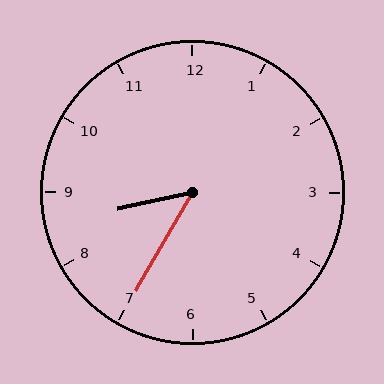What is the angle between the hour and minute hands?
Approximately 48 degrees.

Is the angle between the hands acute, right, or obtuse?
It is acute.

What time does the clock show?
8:35.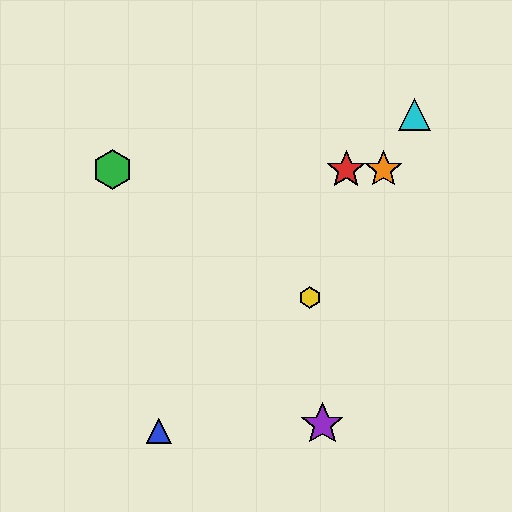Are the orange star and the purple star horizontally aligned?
No, the orange star is at y≈170 and the purple star is at y≈424.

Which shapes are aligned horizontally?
The red star, the green hexagon, the orange star are aligned horizontally.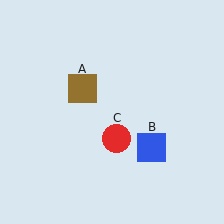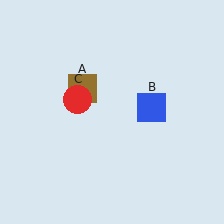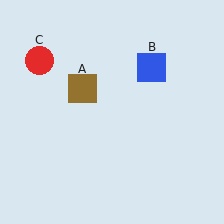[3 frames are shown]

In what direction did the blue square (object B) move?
The blue square (object B) moved up.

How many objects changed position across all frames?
2 objects changed position: blue square (object B), red circle (object C).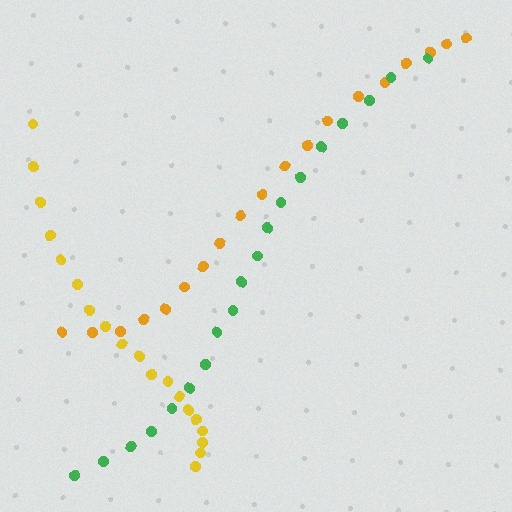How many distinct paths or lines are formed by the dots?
There are 3 distinct paths.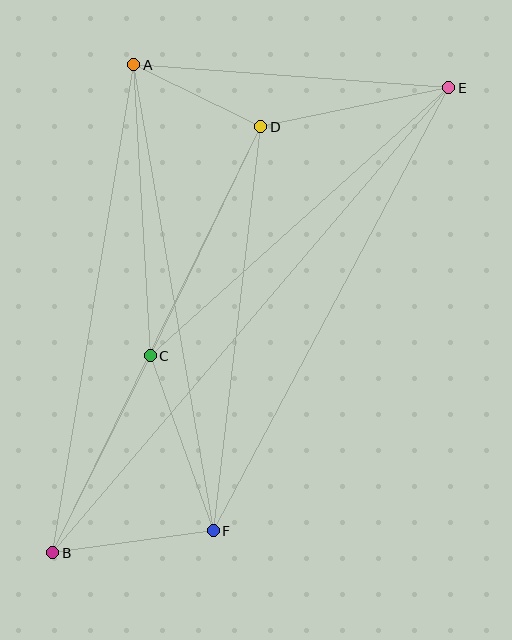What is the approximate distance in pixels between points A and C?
The distance between A and C is approximately 292 pixels.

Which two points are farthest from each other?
Points B and E are farthest from each other.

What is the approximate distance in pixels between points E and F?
The distance between E and F is approximately 502 pixels.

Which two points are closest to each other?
Points A and D are closest to each other.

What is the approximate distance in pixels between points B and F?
The distance between B and F is approximately 162 pixels.